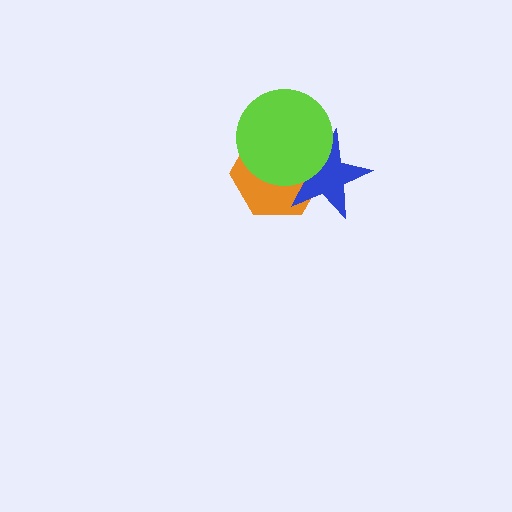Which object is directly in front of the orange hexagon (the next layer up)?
The blue star is directly in front of the orange hexagon.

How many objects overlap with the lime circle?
2 objects overlap with the lime circle.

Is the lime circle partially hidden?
No, no other shape covers it.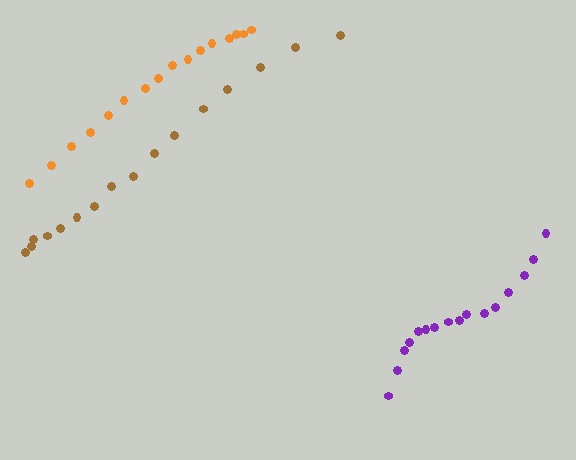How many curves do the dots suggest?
There are 3 distinct paths.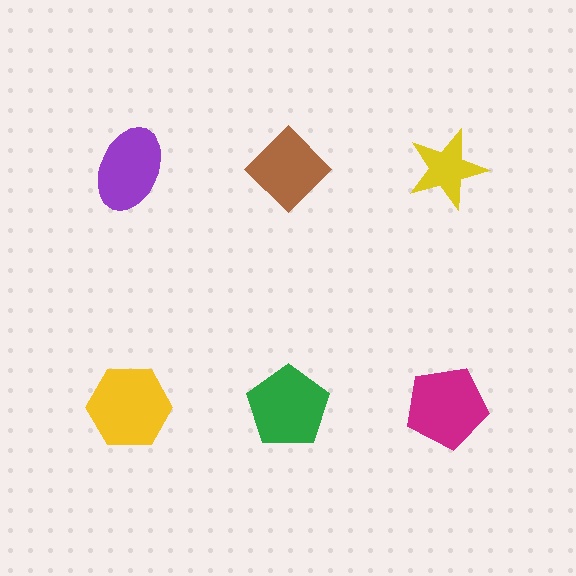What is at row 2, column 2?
A green pentagon.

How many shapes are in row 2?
3 shapes.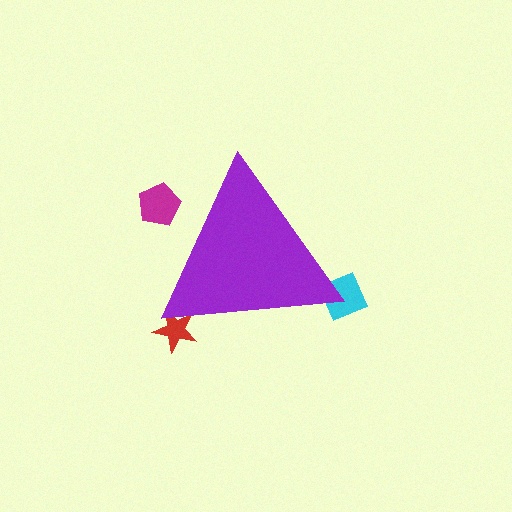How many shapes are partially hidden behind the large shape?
3 shapes are partially hidden.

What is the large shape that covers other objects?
A purple triangle.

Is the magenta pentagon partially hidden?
Yes, the magenta pentagon is partially hidden behind the purple triangle.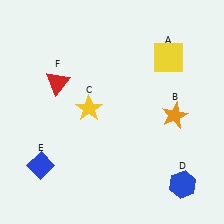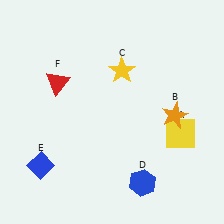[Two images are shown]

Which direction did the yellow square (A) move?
The yellow square (A) moved down.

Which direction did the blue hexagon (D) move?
The blue hexagon (D) moved left.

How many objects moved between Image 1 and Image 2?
3 objects moved between the two images.